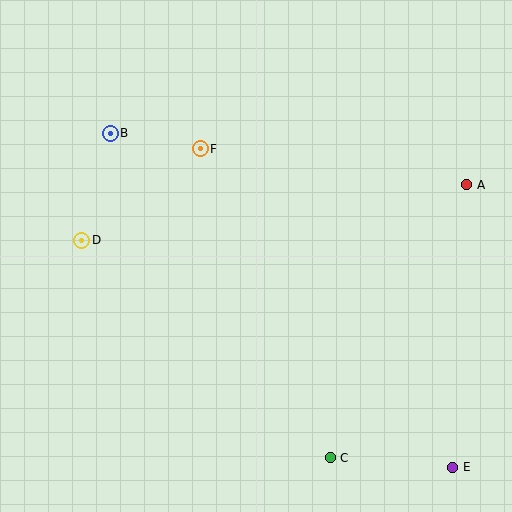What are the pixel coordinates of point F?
Point F is at (200, 149).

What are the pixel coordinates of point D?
Point D is at (82, 240).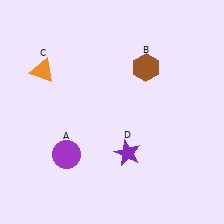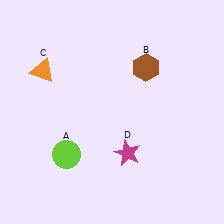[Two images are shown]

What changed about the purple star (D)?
In Image 1, D is purple. In Image 2, it changed to magenta.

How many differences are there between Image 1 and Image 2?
There are 2 differences between the two images.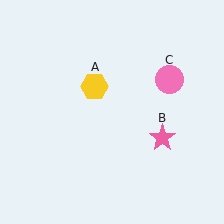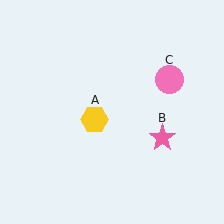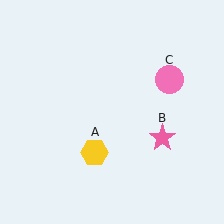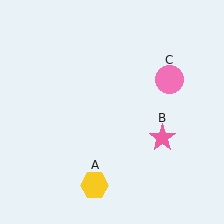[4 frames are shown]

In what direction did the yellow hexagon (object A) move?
The yellow hexagon (object A) moved down.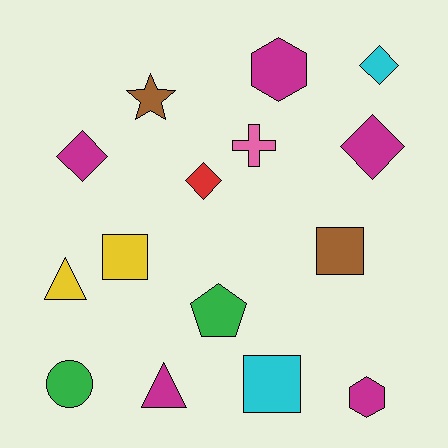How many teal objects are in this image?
There are no teal objects.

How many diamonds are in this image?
There are 4 diamonds.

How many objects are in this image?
There are 15 objects.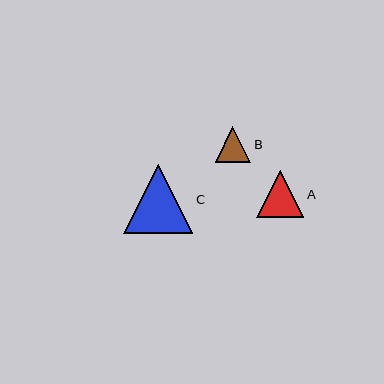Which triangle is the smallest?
Triangle B is the smallest with a size of approximately 36 pixels.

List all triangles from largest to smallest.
From largest to smallest: C, A, B.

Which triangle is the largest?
Triangle C is the largest with a size of approximately 69 pixels.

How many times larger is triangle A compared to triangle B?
Triangle A is approximately 1.3 times the size of triangle B.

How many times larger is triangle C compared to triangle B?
Triangle C is approximately 1.9 times the size of triangle B.